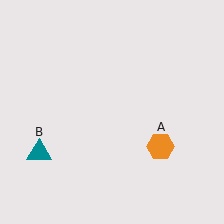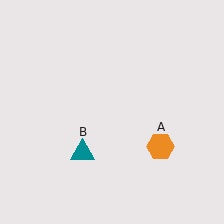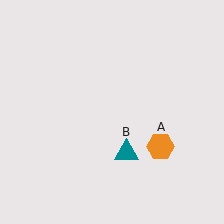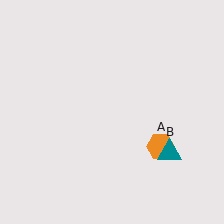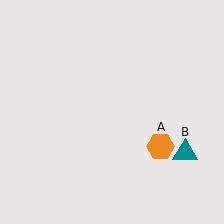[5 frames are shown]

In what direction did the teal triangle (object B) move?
The teal triangle (object B) moved right.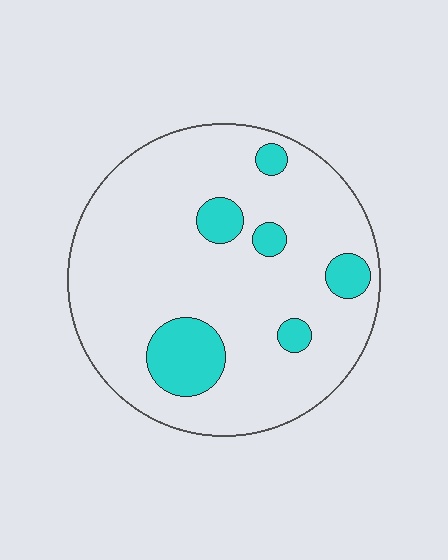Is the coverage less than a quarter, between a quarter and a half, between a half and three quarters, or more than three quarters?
Less than a quarter.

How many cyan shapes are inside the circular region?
6.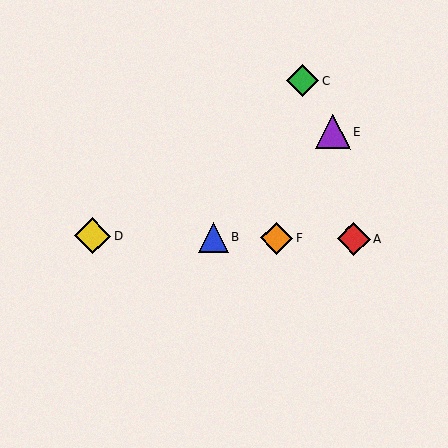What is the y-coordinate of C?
Object C is at y≈81.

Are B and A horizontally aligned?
Yes, both are at y≈237.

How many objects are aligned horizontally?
4 objects (A, B, D, F) are aligned horizontally.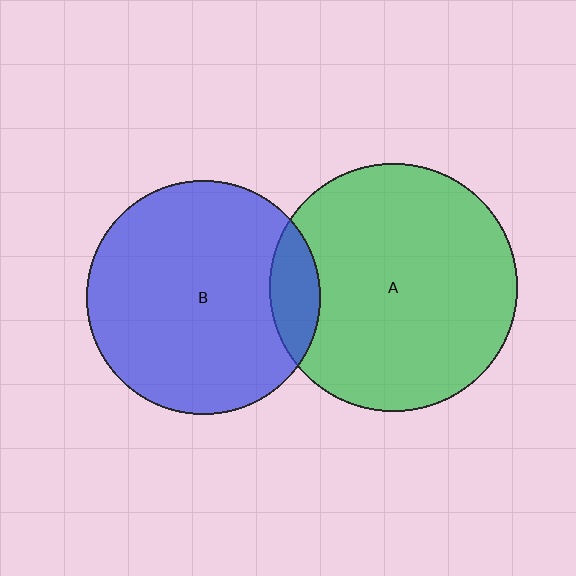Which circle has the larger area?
Circle A (green).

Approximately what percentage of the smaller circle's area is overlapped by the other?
Approximately 10%.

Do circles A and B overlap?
Yes.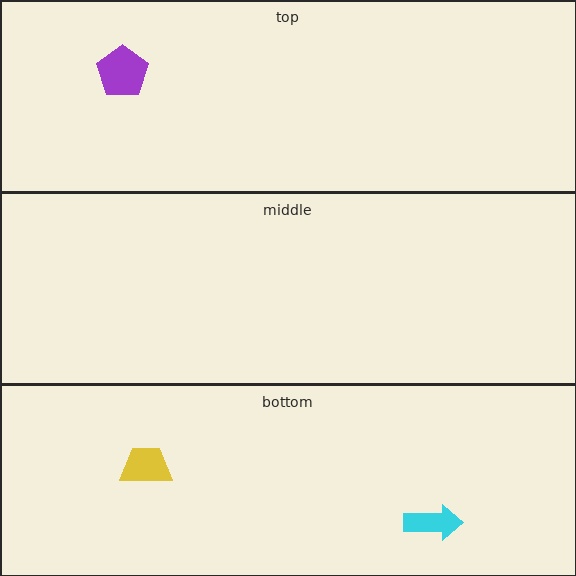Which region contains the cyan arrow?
The bottom region.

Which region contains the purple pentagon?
The top region.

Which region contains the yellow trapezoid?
The bottom region.